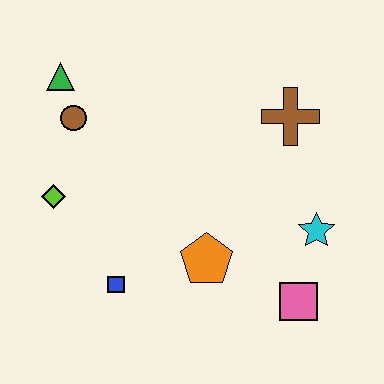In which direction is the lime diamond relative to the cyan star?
The lime diamond is to the left of the cyan star.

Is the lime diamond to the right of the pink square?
No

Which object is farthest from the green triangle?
The pink square is farthest from the green triangle.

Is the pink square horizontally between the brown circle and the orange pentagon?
No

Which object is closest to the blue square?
The orange pentagon is closest to the blue square.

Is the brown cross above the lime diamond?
Yes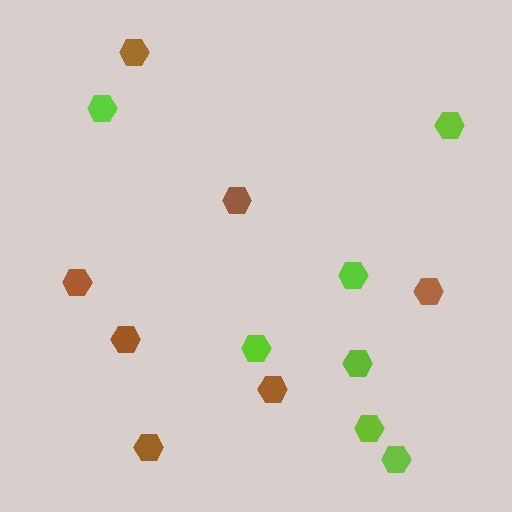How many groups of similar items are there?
There are 2 groups: one group of brown hexagons (7) and one group of lime hexagons (7).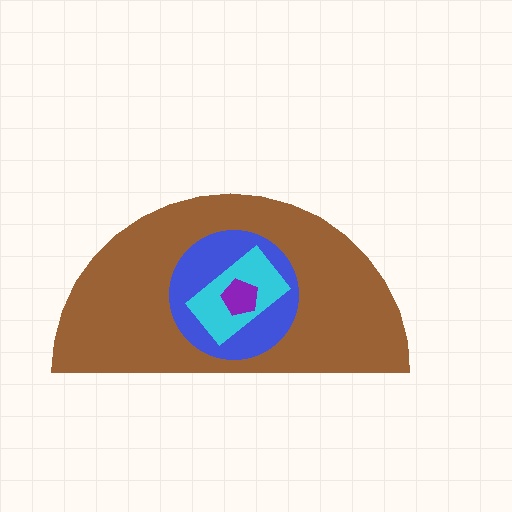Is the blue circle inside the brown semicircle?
Yes.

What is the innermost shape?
The purple pentagon.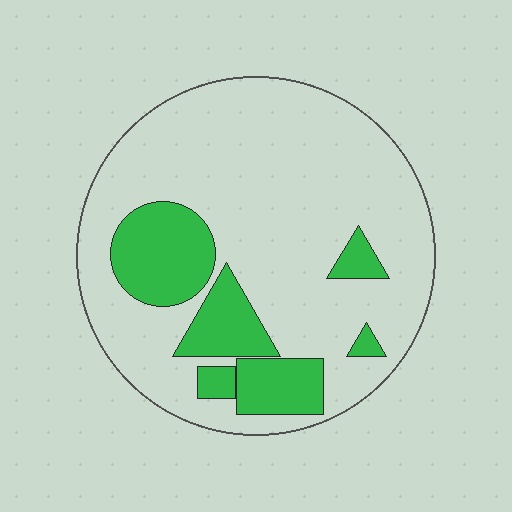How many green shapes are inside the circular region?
6.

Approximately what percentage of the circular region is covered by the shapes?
Approximately 20%.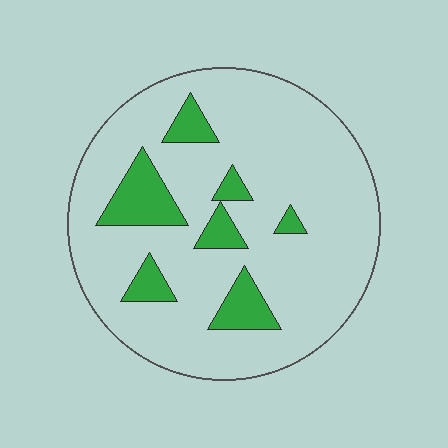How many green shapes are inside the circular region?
7.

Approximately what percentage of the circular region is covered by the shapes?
Approximately 15%.